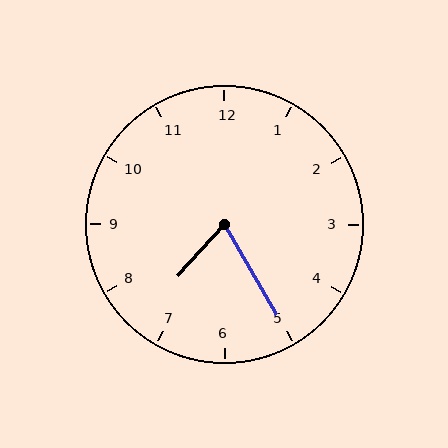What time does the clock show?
7:25.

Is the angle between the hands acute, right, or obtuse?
It is acute.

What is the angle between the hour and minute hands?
Approximately 72 degrees.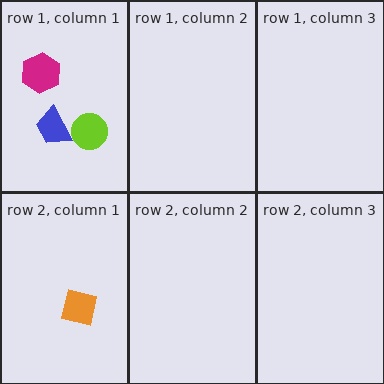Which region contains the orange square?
The row 2, column 1 region.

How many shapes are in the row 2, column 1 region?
1.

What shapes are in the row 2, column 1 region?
The orange square.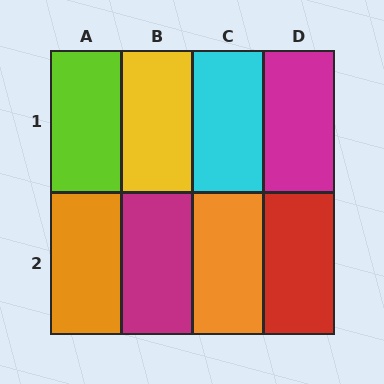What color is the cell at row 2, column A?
Orange.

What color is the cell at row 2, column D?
Red.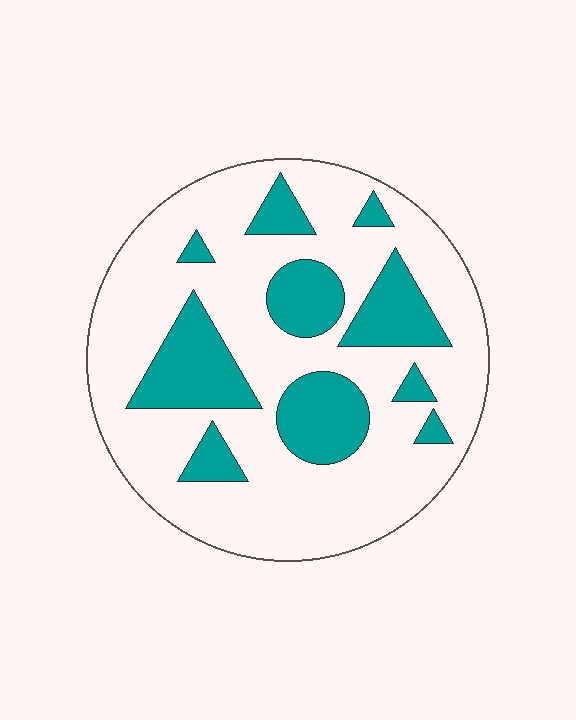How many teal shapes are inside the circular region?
10.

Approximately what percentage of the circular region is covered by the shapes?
Approximately 25%.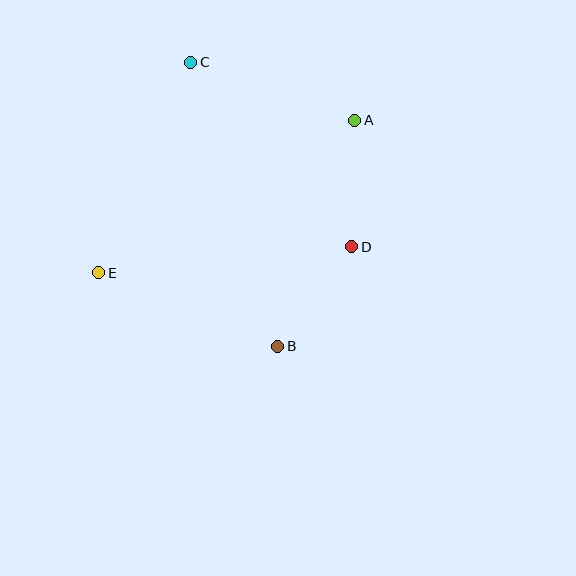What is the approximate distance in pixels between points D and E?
The distance between D and E is approximately 255 pixels.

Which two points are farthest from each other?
Points A and E are farthest from each other.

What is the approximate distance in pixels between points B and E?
The distance between B and E is approximately 194 pixels.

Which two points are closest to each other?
Points B and D are closest to each other.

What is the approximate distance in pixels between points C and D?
The distance between C and D is approximately 245 pixels.